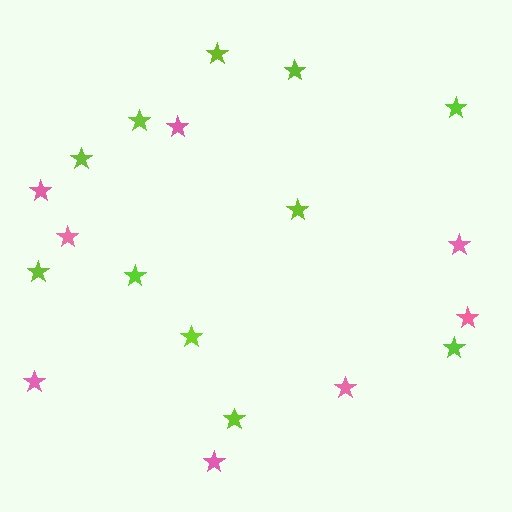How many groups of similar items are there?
There are 2 groups: one group of pink stars (8) and one group of lime stars (11).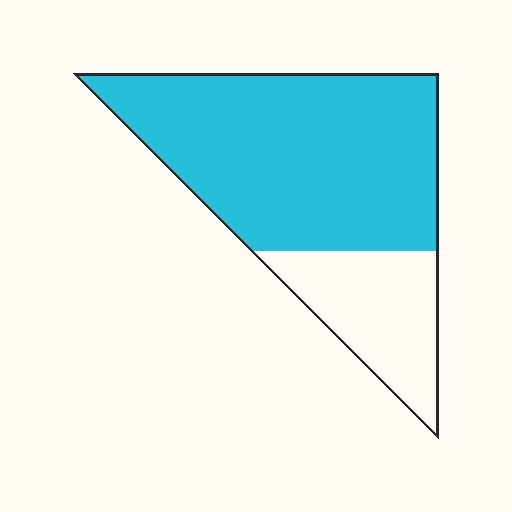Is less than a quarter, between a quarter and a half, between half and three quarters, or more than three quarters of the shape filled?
Between half and three quarters.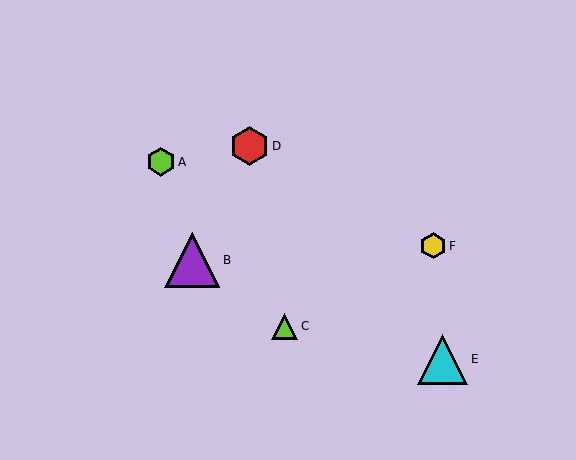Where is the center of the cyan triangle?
The center of the cyan triangle is at (443, 359).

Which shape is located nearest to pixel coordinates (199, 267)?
The purple triangle (labeled B) at (192, 260) is nearest to that location.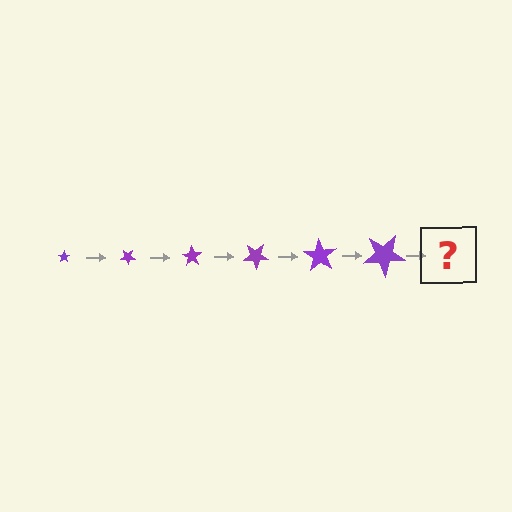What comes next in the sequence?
The next element should be a star, larger than the previous one and rotated 210 degrees from the start.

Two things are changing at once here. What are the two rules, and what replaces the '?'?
The two rules are that the star grows larger each step and it rotates 35 degrees each step. The '?' should be a star, larger than the previous one and rotated 210 degrees from the start.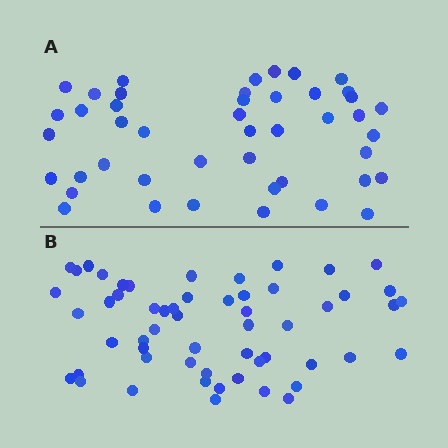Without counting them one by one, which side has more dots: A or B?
Region B (the bottom region) has more dots.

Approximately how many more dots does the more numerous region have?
Region B has roughly 12 or so more dots than region A.